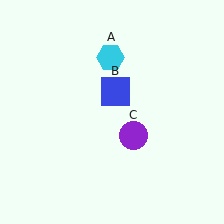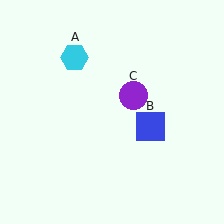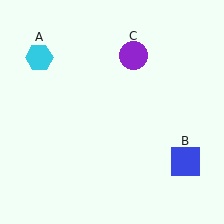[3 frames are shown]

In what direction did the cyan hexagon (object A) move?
The cyan hexagon (object A) moved left.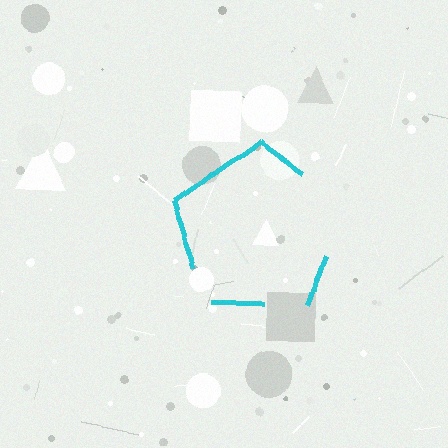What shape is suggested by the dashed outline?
The dashed outline suggests a pentagon.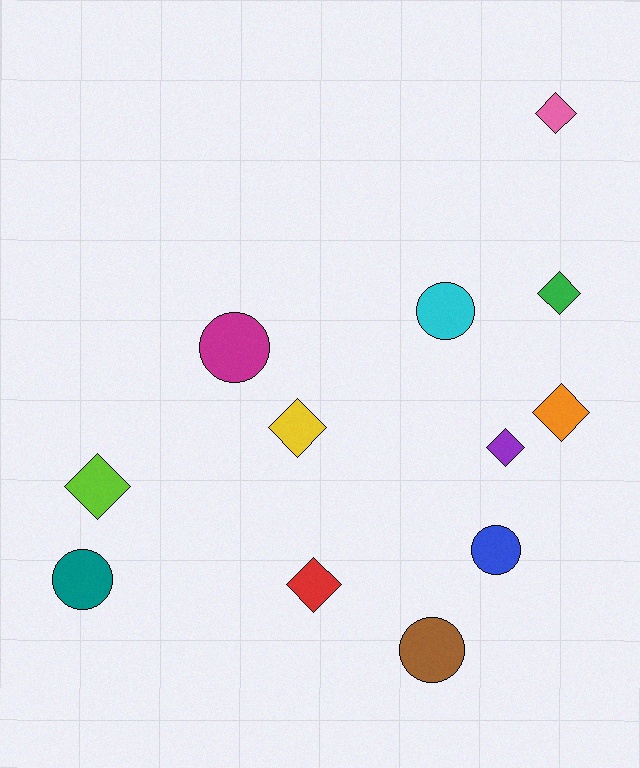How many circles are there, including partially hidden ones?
There are 5 circles.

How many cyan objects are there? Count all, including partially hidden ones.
There is 1 cyan object.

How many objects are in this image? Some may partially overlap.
There are 12 objects.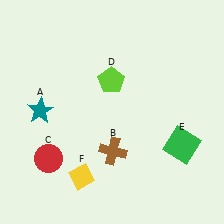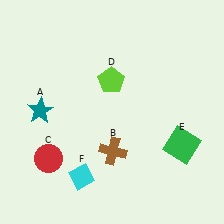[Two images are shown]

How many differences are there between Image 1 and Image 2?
There is 1 difference between the two images.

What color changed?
The diamond (F) changed from yellow in Image 1 to cyan in Image 2.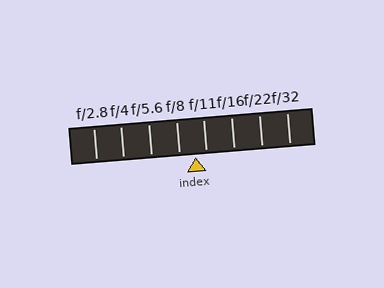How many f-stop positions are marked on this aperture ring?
There are 8 f-stop positions marked.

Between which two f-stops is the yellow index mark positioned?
The index mark is between f/8 and f/11.